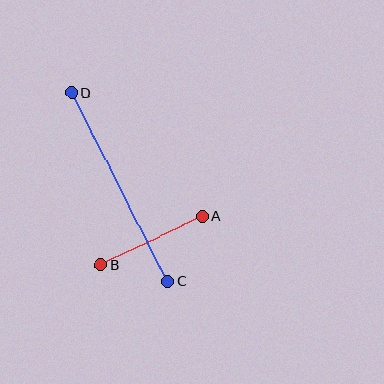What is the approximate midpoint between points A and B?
The midpoint is at approximately (152, 240) pixels.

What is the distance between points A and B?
The distance is approximately 113 pixels.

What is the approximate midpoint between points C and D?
The midpoint is at approximately (120, 187) pixels.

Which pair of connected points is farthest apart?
Points C and D are farthest apart.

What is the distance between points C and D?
The distance is approximately 212 pixels.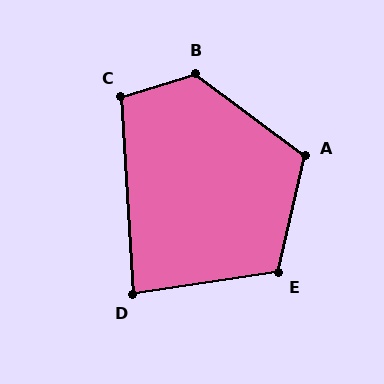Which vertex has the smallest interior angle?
D, at approximately 85 degrees.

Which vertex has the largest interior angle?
B, at approximately 126 degrees.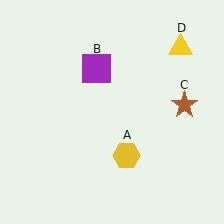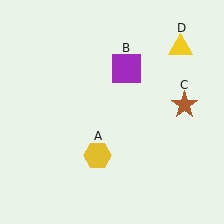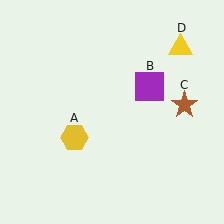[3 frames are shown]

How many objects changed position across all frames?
2 objects changed position: yellow hexagon (object A), purple square (object B).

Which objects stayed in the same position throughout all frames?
Brown star (object C) and yellow triangle (object D) remained stationary.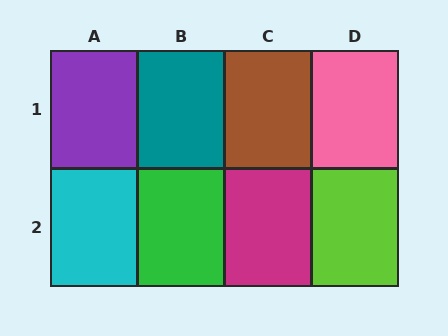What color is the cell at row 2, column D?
Lime.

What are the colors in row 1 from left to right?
Purple, teal, brown, pink.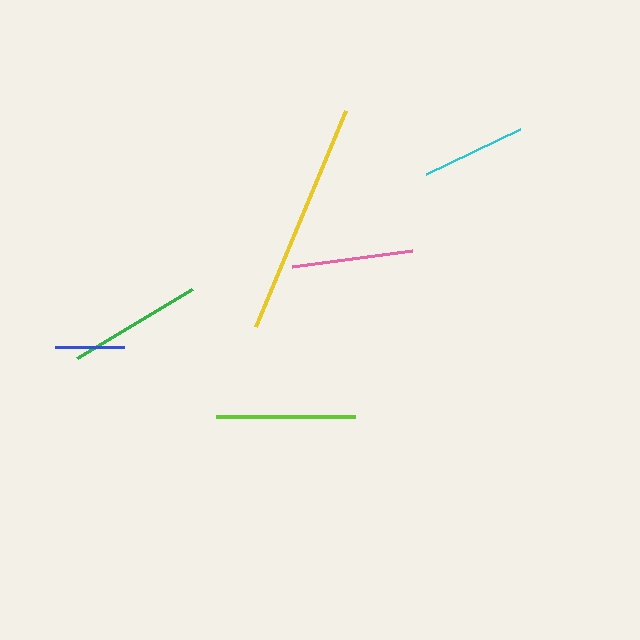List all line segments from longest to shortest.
From longest to shortest: yellow, lime, green, pink, cyan, blue.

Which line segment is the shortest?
The blue line is the shortest at approximately 69 pixels.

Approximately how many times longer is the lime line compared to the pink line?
The lime line is approximately 1.1 times the length of the pink line.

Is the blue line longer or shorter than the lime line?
The lime line is longer than the blue line.